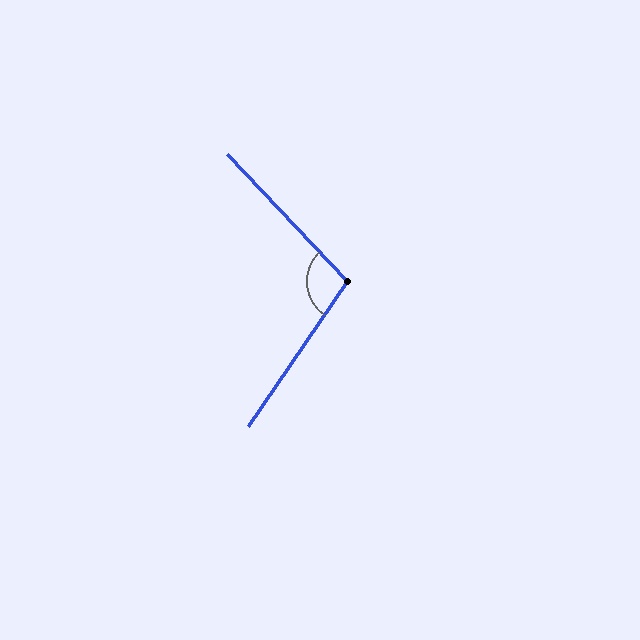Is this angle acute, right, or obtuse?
It is obtuse.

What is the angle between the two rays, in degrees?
Approximately 102 degrees.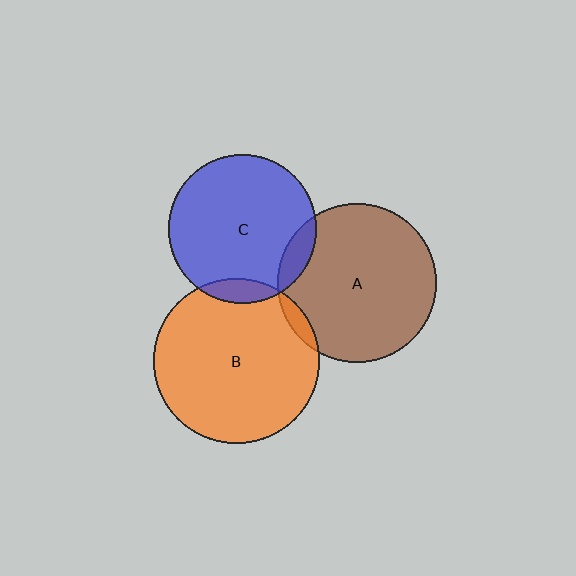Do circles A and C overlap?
Yes.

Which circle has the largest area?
Circle B (orange).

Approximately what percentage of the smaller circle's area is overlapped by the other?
Approximately 10%.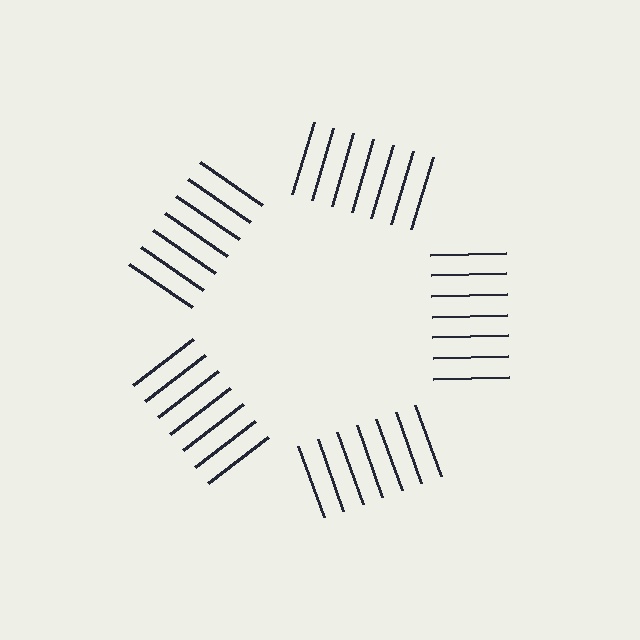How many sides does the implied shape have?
5 sides — the line-ends trace a pentagon.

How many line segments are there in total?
35 — 7 along each of the 5 edges.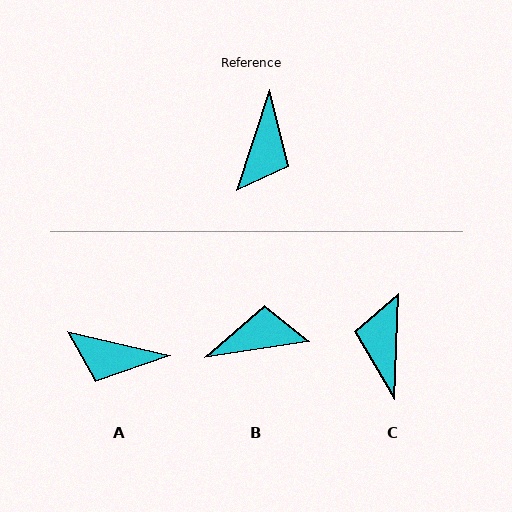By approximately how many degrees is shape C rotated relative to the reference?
Approximately 164 degrees clockwise.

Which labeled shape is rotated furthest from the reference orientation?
C, about 164 degrees away.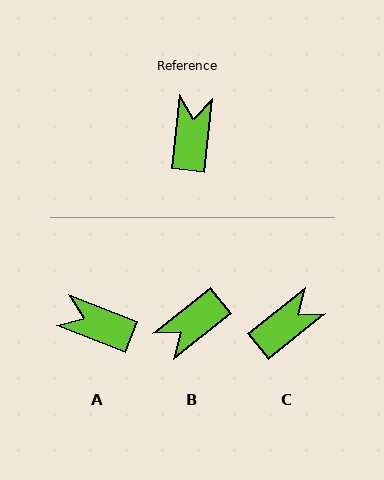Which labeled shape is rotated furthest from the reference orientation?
B, about 135 degrees away.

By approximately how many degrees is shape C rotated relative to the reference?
Approximately 44 degrees clockwise.